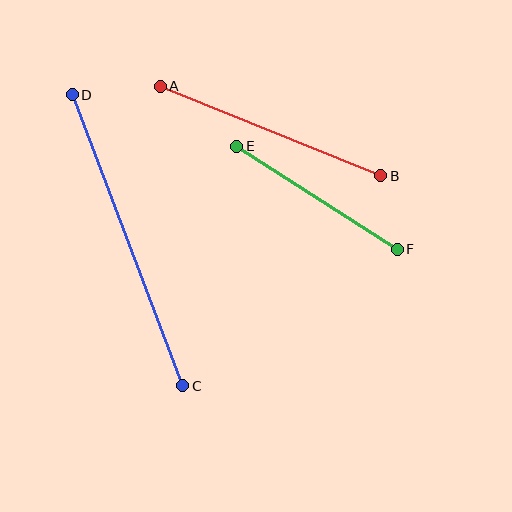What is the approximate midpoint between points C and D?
The midpoint is at approximately (128, 240) pixels.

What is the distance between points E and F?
The distance is approximately 191 pixels.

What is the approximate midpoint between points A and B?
The midpoint is at approximately (271, 131) pixels.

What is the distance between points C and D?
The distance is approximately 311 pixels.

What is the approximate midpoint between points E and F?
The midpoint is at approximately (317, 198) pixels.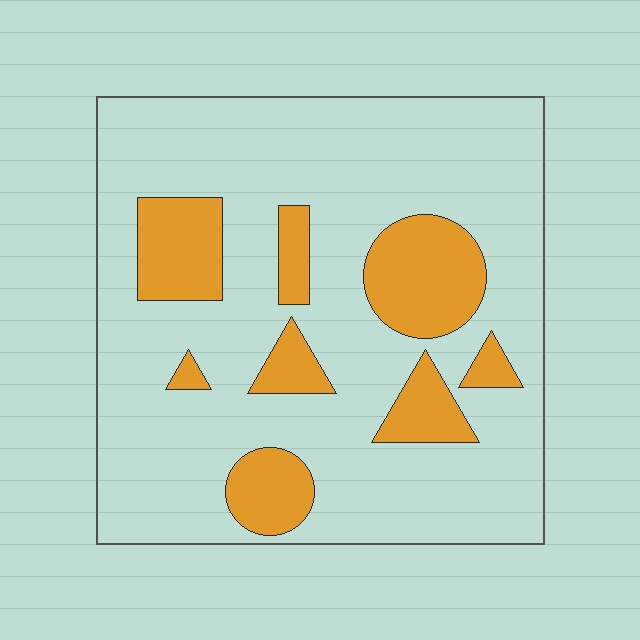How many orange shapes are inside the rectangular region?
8.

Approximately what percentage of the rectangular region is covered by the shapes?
Approximately 20%.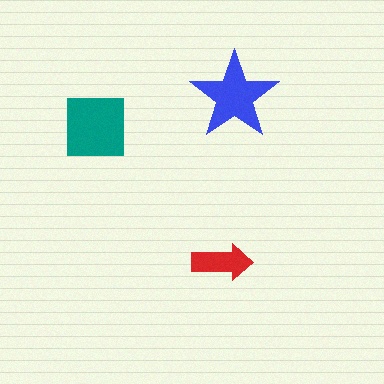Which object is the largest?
The teal square.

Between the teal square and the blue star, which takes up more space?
The teal square.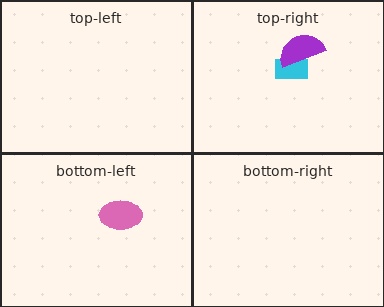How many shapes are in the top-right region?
2.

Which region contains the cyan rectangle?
The top-right region.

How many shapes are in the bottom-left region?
1.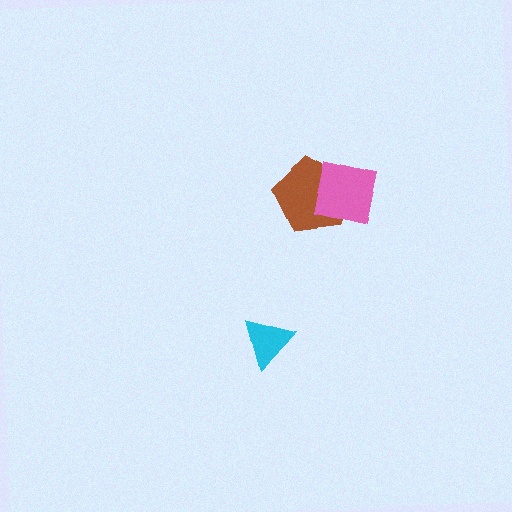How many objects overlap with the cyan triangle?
0 objects overlap with the cyan triangle.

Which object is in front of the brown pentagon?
The pink square is in front of the brown pentagon.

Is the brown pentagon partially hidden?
Yes, it is partially covered by another shape.